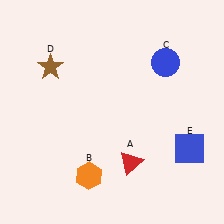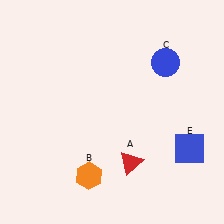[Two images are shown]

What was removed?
The brown star (D) was removed in Image 2.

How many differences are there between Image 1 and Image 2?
There is 1 difference between the two images.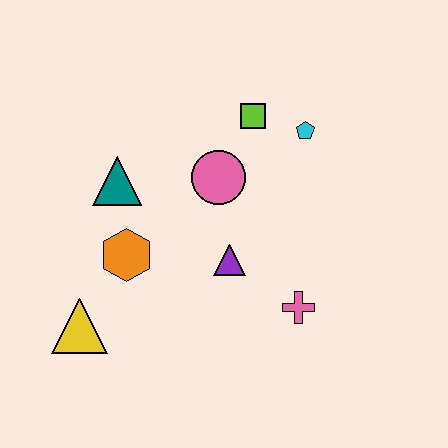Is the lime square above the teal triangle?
Yes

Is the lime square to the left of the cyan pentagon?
Yes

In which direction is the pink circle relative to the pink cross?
The pink circle is above the pink cross.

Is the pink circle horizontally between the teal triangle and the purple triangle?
Yes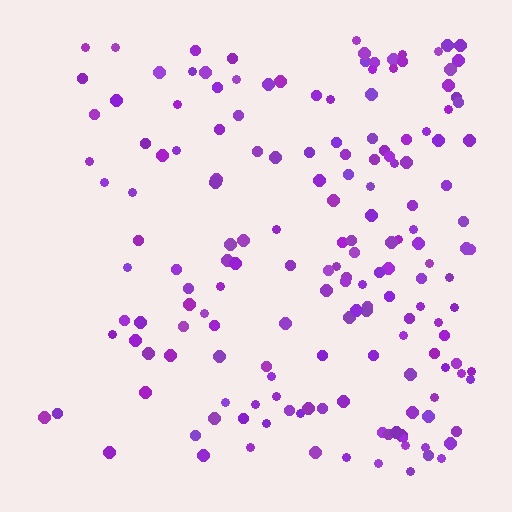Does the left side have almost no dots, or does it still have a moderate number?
Still a moderate number, just noticeably fewer than the right.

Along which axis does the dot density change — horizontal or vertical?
Horizontal.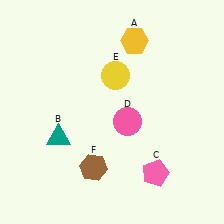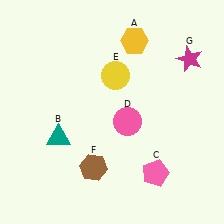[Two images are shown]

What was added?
A magenta star (G) was added in Image 2.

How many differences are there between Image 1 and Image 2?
There is 1 difference between the two images.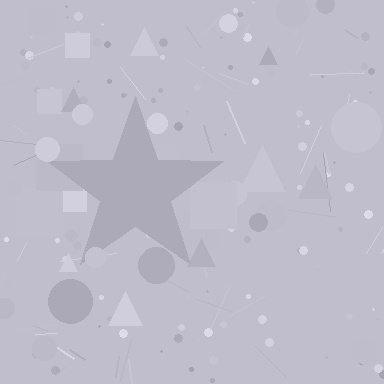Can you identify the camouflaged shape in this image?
The camouflaged shape is a star.